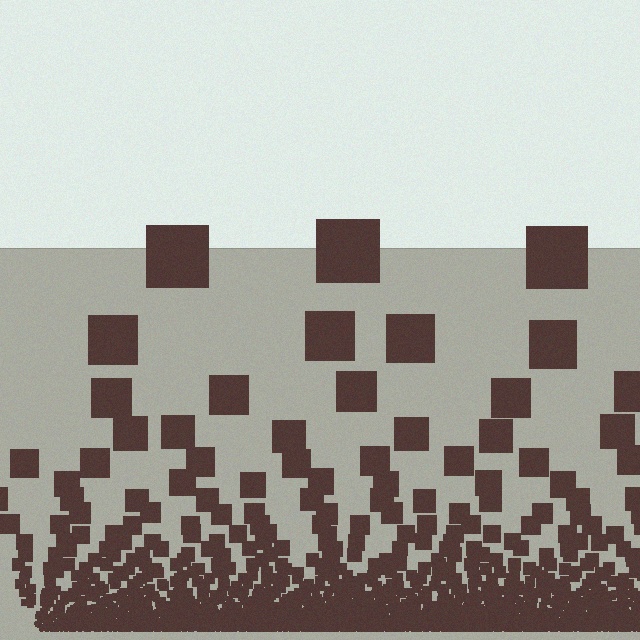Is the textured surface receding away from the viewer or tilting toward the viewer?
The surface appears to tilt toward the viewer. Texture elements get larger and sparser toward the top.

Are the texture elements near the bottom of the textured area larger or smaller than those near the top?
Smaller. The gradient is inverted — elements near the bottom are smaller and denser.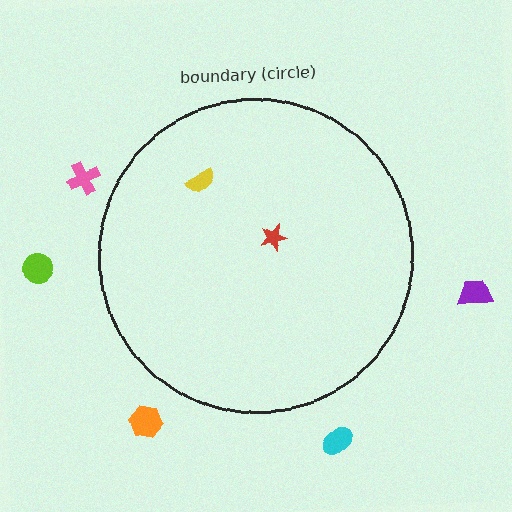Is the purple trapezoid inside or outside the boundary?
Outside.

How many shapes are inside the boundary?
2 inside, 5 outside.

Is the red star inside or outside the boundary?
Inside.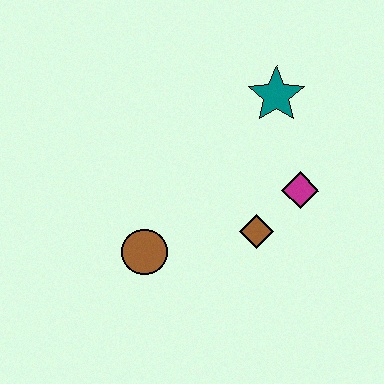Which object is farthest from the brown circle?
The teal star is farthest from the brown circle.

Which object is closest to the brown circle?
The brown diamond is closest to the brown circle.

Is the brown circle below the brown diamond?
Yes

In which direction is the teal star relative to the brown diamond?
The teal star is above the brown diamond.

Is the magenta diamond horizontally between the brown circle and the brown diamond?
No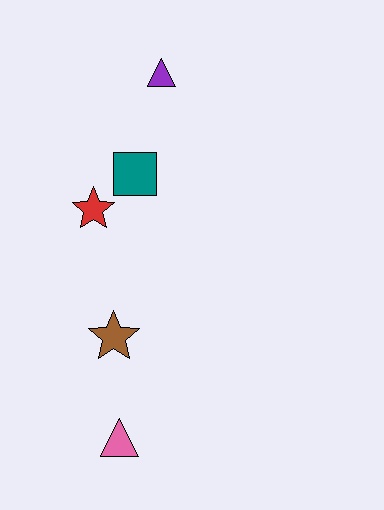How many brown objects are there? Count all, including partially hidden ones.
There is 1 brown object.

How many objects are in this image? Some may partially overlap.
There are 5 objects.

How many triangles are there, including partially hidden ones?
There are 2 triangles.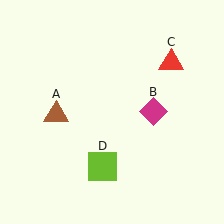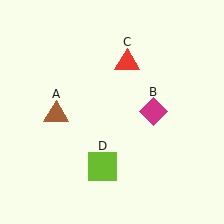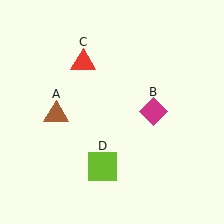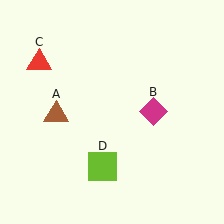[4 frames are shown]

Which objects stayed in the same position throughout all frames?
Brown triangle (object A) and magenta diamond (object B) and lime square (object D) remained stationary.